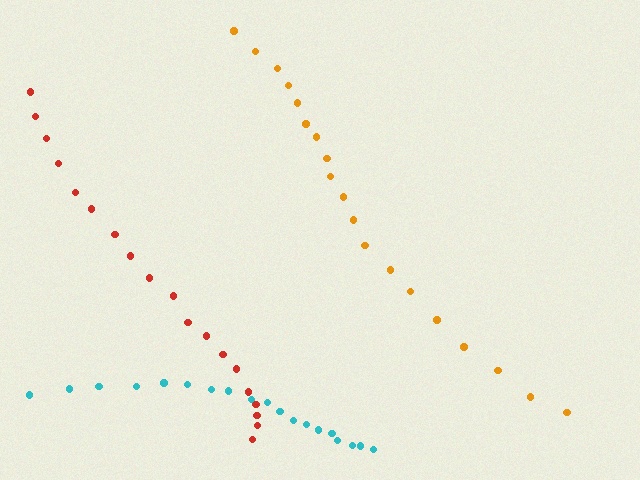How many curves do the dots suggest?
There are 3 distinct paths.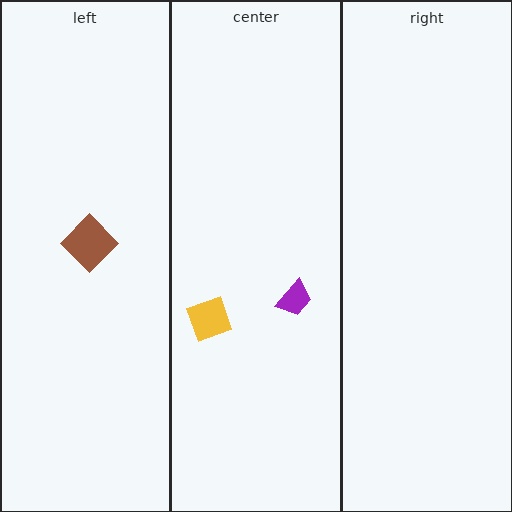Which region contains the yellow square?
The center region.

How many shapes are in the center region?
2.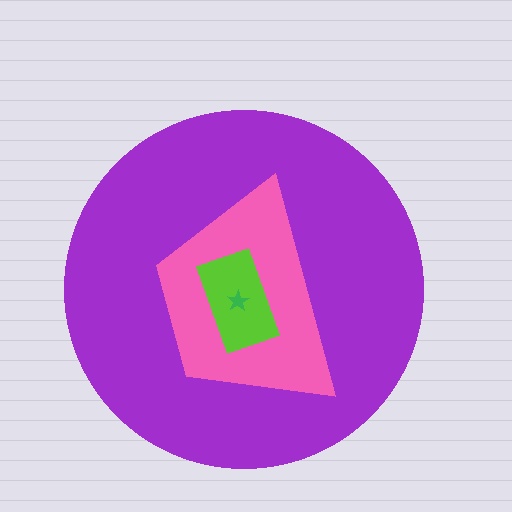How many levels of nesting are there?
4.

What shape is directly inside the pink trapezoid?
The lime rectangle.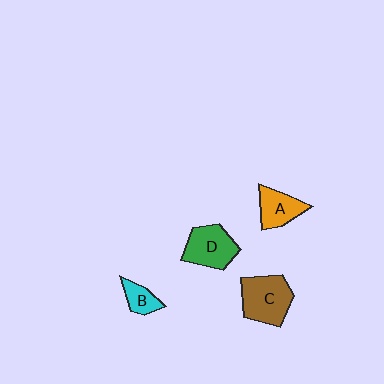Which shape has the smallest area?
Shape B (cyan).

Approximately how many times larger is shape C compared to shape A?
Approximately 1.5 times.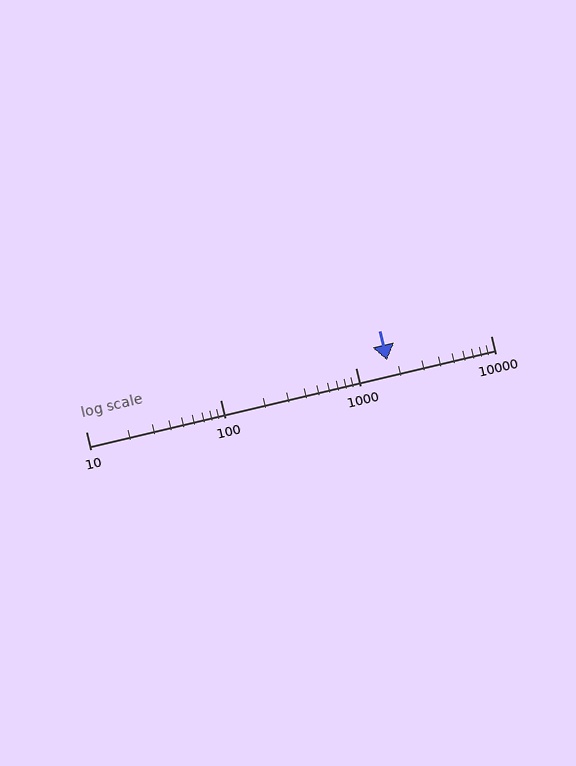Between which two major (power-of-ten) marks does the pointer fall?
The pointer is between 1000 and 10000.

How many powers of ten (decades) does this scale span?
The scale spans 3 decades, from 10 to 10000.